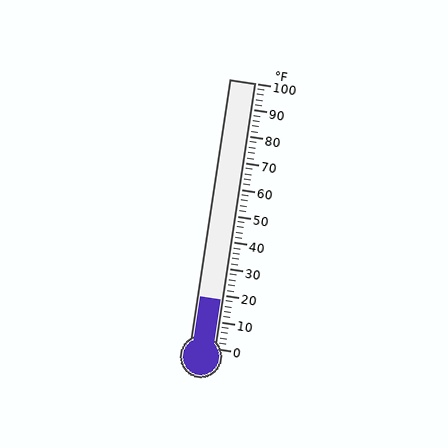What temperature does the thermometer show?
The thermometer shows approximately 18°F.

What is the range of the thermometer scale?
The thermometer scale ranges from 0°F to 100°F.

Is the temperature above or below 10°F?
The temperature is above 10°F.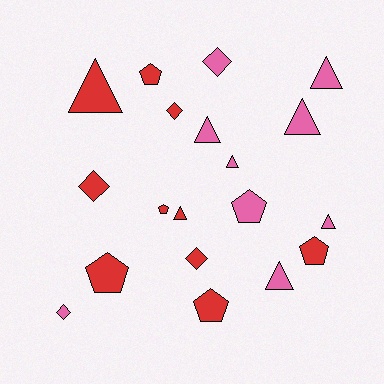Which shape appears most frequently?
Triangle, with 8 objects.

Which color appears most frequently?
Red, with 10 objects.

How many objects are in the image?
There are 19 objects.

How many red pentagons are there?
There are 5 red pentagons.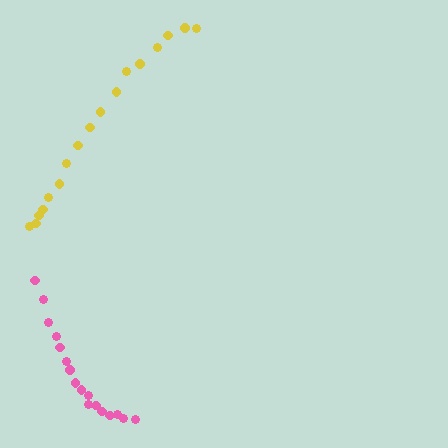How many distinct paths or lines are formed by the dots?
There are 2 distinct paths.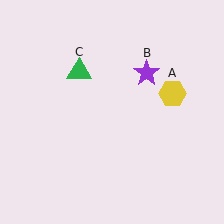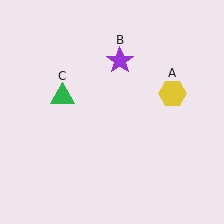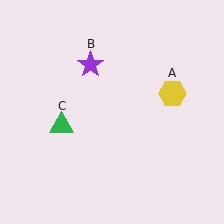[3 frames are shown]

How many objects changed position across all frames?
2 objects changed position: purple star (object B), green triangle (object C).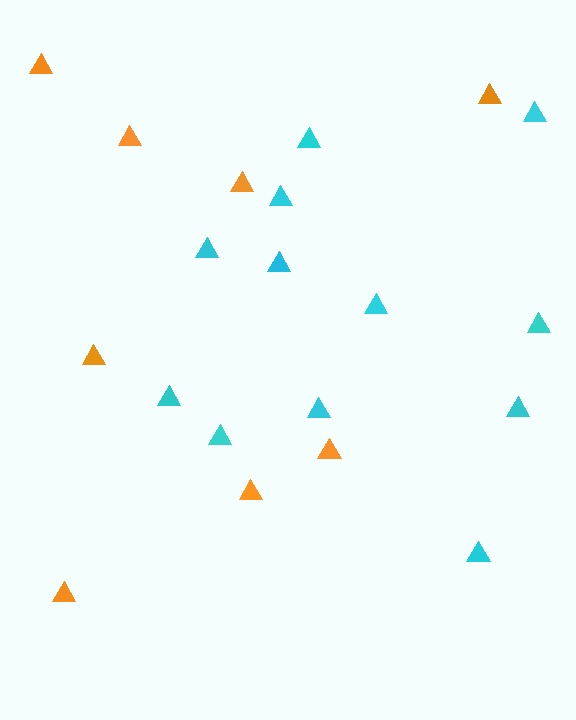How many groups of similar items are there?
There are 2 groups: one group of orange triangles (8) and one group of cyan triangles (12).